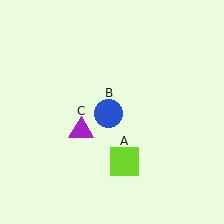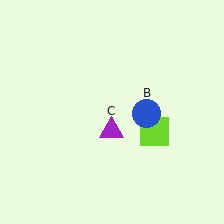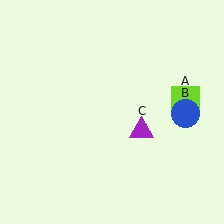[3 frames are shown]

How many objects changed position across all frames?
3 objects changed position: lime square (object A), blue circle (object B), purple triangle (object C).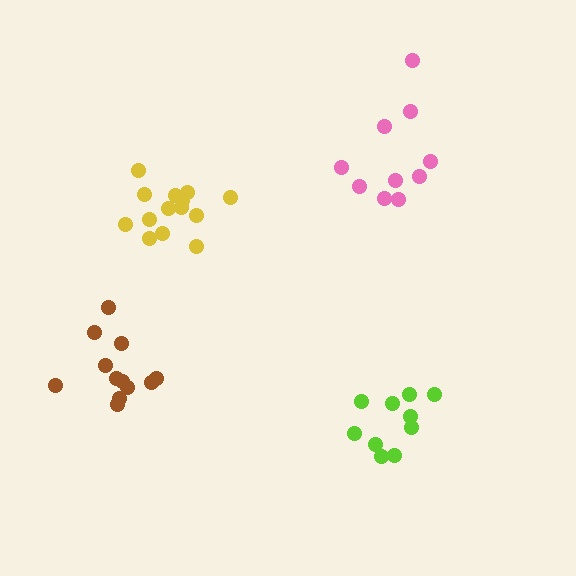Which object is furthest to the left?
The brown cluster is leftmost.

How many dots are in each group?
Group 1: 10 dots, Group 2: 10 dots, Group 3: 12 dots, Group 4: 15 dots (47 total).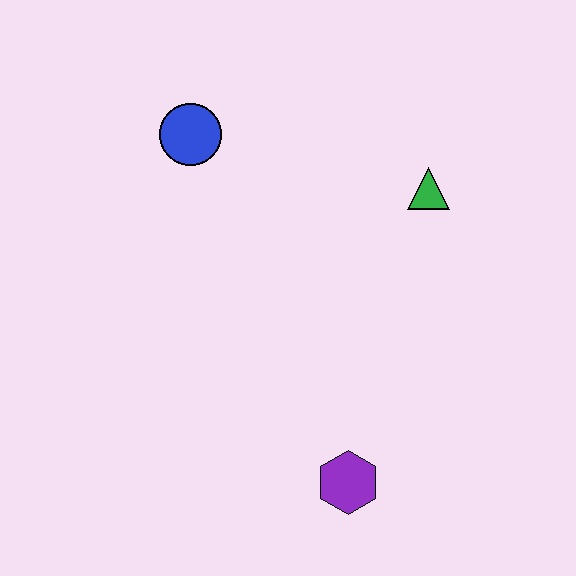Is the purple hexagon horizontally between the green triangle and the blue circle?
Yes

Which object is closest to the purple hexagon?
The green triangle is closest to the purple hexagon.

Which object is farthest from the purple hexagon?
The blue circle is farthest from the purple hexagon.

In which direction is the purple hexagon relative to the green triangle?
The purple hexagon is below the green triangle.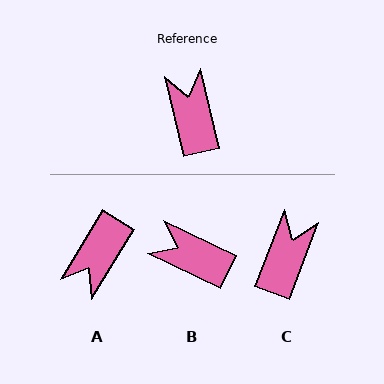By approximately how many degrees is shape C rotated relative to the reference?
Approximately 34 degrees clockwise.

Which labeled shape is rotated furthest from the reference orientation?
A, about 135 degrees away.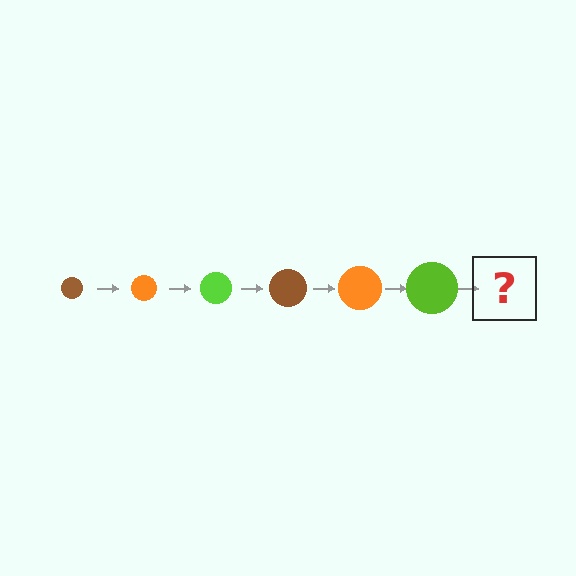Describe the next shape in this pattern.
It should be a brown circle, larger than the previous one.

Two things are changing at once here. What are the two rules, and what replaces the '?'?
The two rules are that the circle grows larger each step and the color cycles through brown, orange, and lime. The '?' should be a brown circle, larger than the previous one.